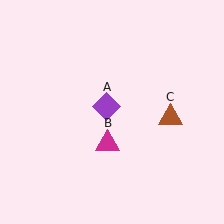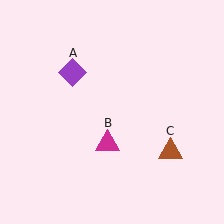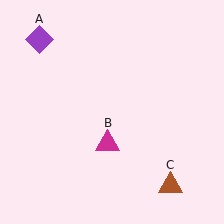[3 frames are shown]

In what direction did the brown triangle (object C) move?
The brown triangle (object C) moved down.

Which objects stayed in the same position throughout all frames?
Magenta triangle (object B) remained stationary.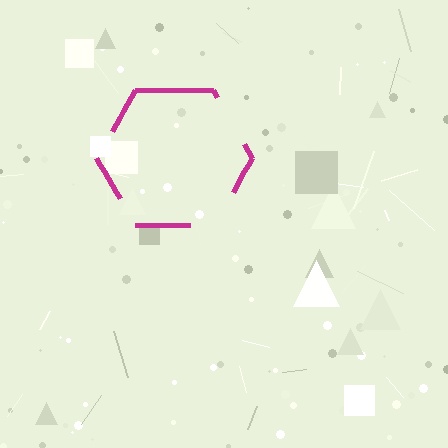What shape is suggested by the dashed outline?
The dashed outline suggests a hexagon.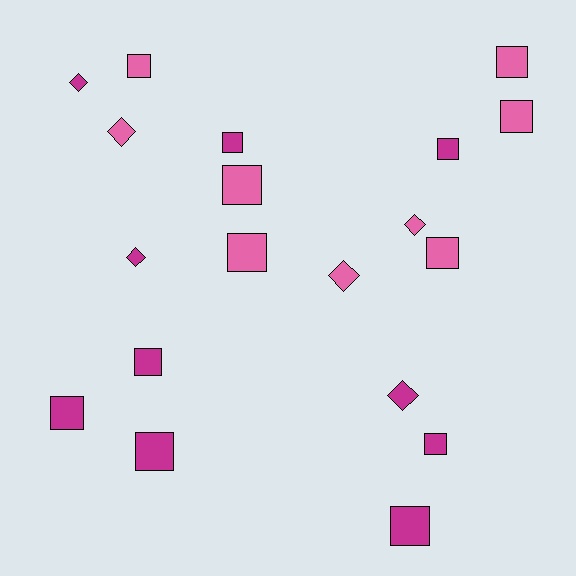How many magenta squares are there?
There are 7 magenta squares.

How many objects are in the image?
There are 19 objects.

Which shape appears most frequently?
Square, with 13 objects.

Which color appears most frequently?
Magenta, with 10 objects.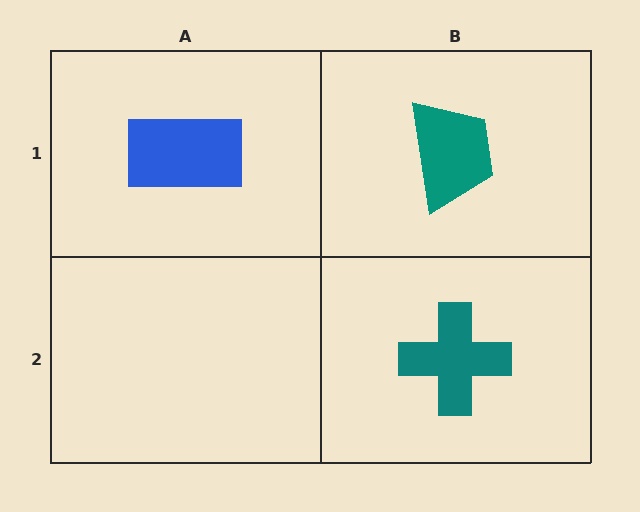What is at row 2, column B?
A teal cross.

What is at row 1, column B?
A teal trapezoid.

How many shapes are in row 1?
2 shapes.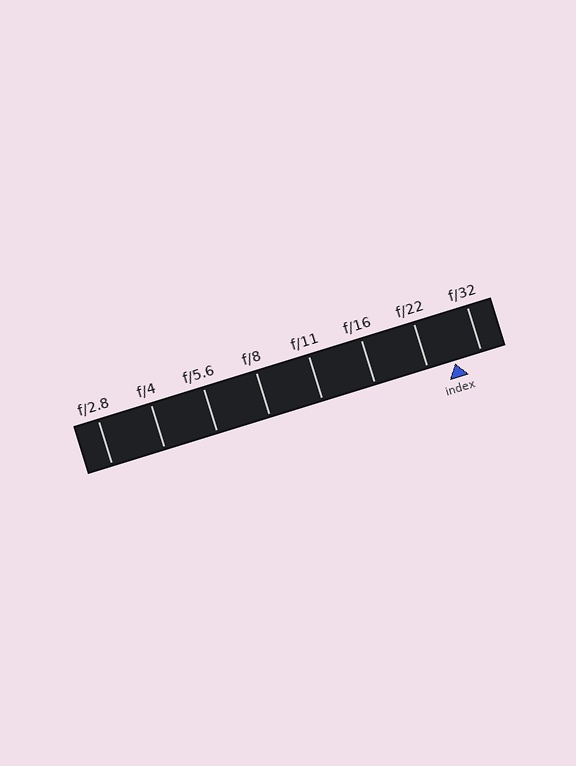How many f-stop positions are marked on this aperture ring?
There are 8 f-stop positions marked.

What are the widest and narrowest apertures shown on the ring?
The widest aperture shown is f/2.8 and the narrowest is f/32.